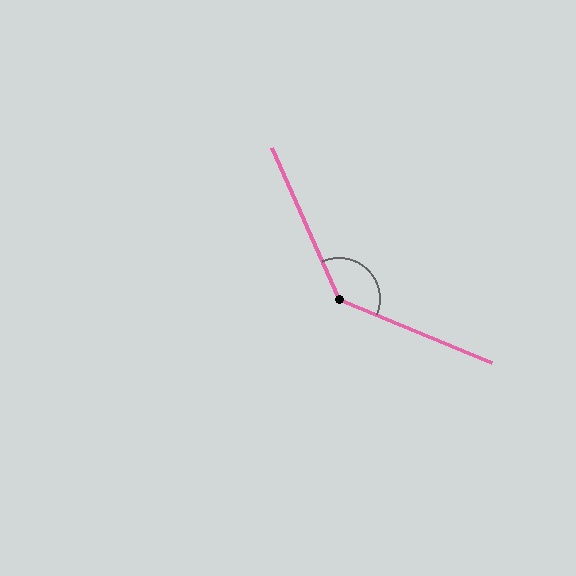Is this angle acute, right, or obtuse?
It is obtuse.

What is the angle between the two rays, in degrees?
Approximately 136 degrees.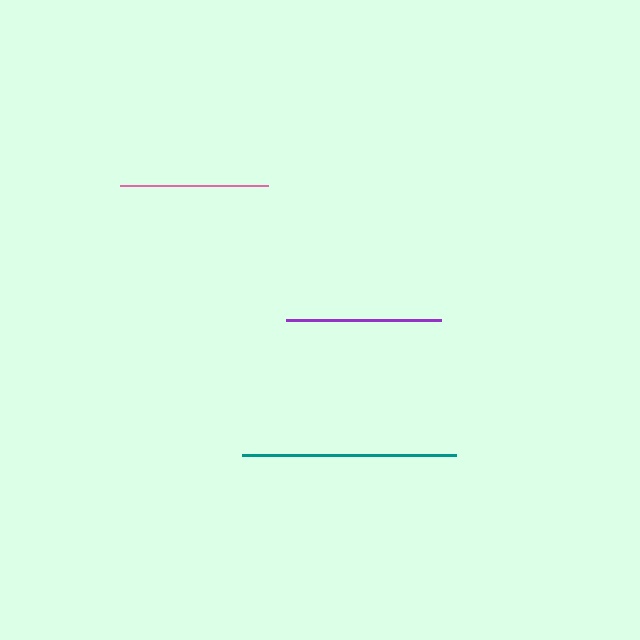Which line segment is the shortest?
The pink line is the shortest at approximately 148 pixels.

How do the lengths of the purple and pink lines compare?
The purple and pink lines are approximately the same length.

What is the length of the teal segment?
The teal segment is approximately 213 pixels long.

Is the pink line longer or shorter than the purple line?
The purple line is longer than the pink line.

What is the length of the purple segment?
The purple segment is approximately 155 pixels long.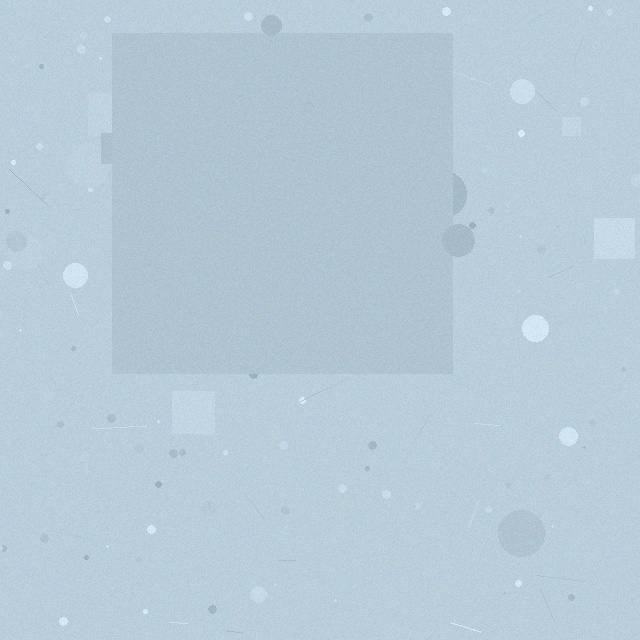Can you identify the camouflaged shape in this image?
The camouflaged shape is a square.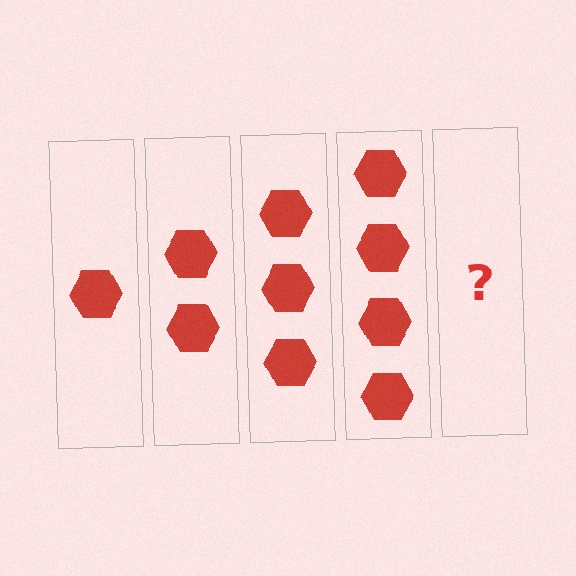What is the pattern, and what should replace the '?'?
The pattern is that each step adds one more hexagon. The '?' should be 5 hexagons.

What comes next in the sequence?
The next element should be 5 hexagons.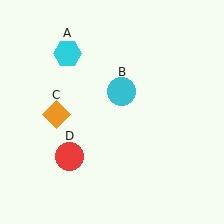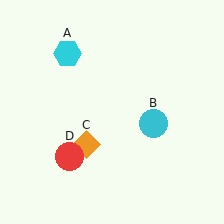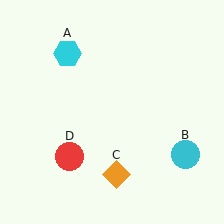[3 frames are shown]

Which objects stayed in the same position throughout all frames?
Cyan hexagon (object A) and red circle (object D) remained stationary.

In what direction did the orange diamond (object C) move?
The orange diamond (object C) moved down and to the right.